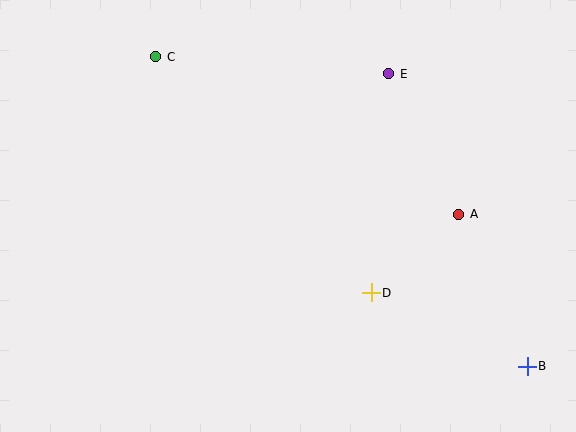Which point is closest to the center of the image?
Point D at (371, 293) is closest to the center.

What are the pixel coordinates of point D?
Point D is at (371, 293).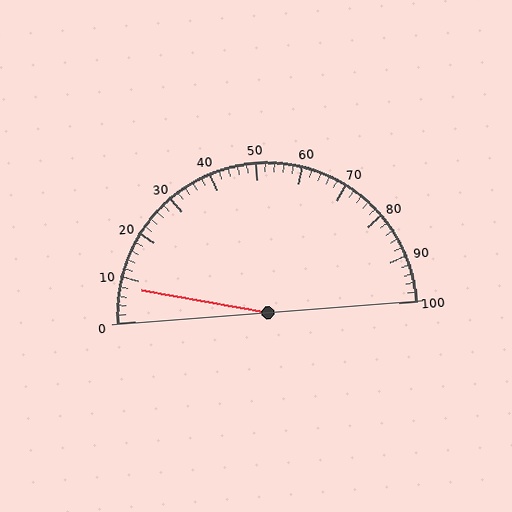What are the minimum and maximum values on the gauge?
The gauge ranges from 0 to 100.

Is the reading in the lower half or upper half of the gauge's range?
The reading is in the lower half of the range (0 to 100).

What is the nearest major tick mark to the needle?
The nearest major tick mark is 10.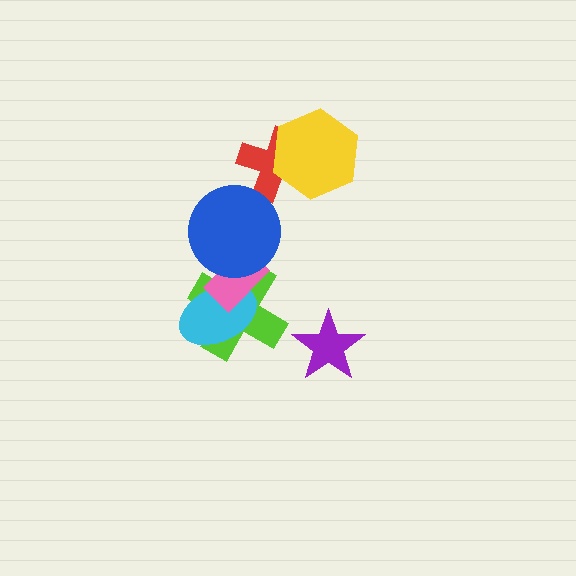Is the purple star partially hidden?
No, no other shape covers it.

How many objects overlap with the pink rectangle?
3 objects overlap with the pink rectangle.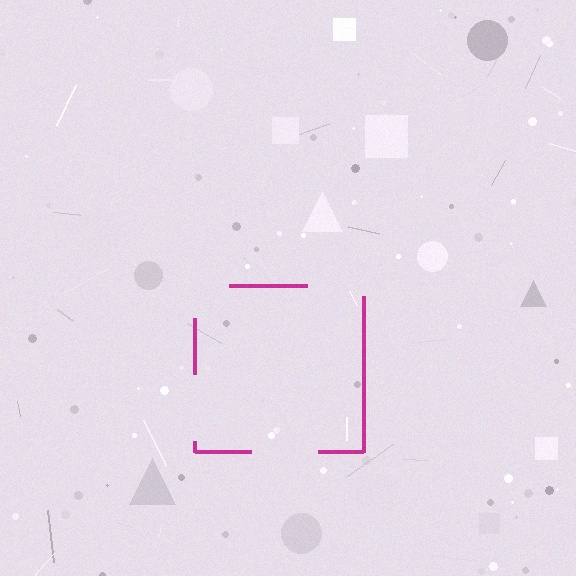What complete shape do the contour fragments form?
The contour fragments form a square.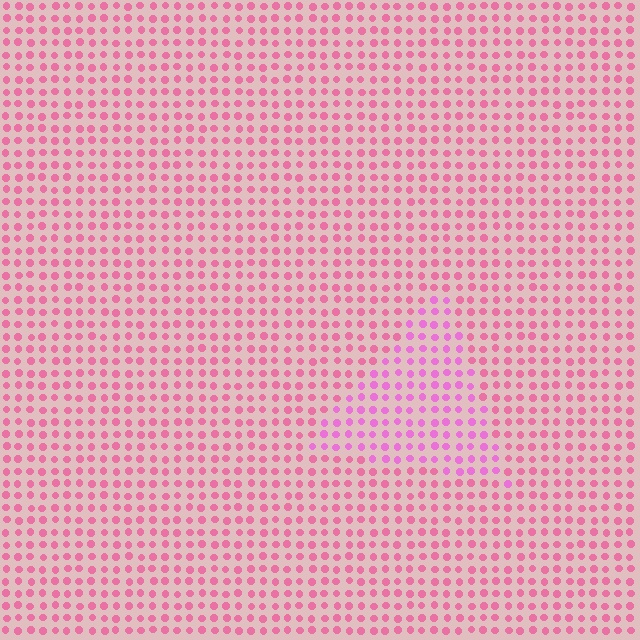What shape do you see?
I see a triangle.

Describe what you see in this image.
The image is filled with small pink elements in a uniform arrangement. A triangle-shaped region is visible where the elements are tinted to a slightly different hue, forming a subtle color boundary.